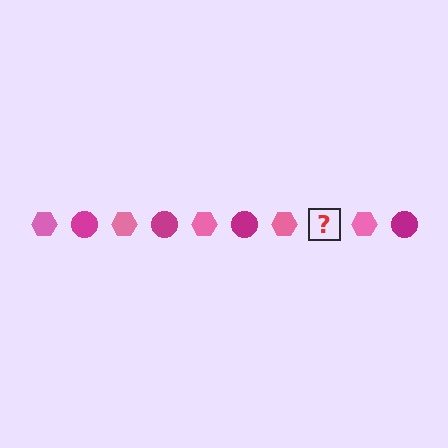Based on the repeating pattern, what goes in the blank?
The blank should be a magenta circle.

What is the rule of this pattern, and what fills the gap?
The rule is that the pattern alternates between pink hexagon and magenta circle. The gap should be filled with a magenta circle.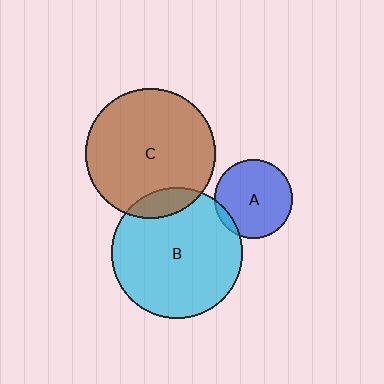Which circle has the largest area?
Circle B (cyan).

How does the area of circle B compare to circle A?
Approximately 2.8 times.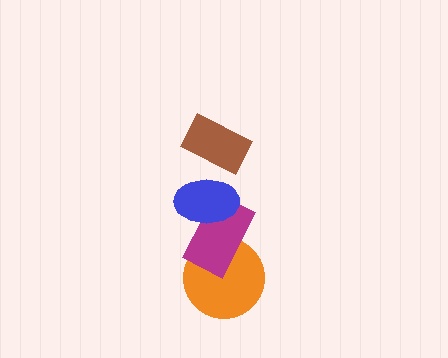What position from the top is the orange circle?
The orange circle is 4th from the top.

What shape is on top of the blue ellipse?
The brown rectangle is on top of the blue ellipse.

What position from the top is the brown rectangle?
The brown rectangle is 1st from the top.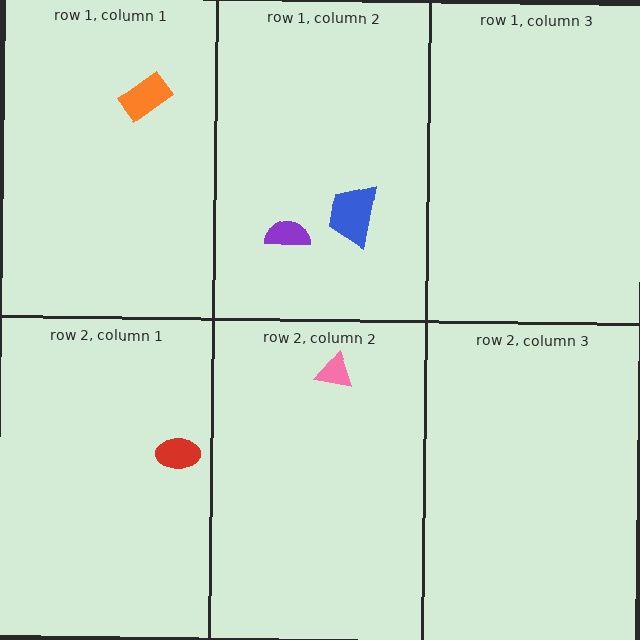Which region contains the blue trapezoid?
The row 1, column 2 region.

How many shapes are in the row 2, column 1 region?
1.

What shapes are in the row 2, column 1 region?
The red ellipse.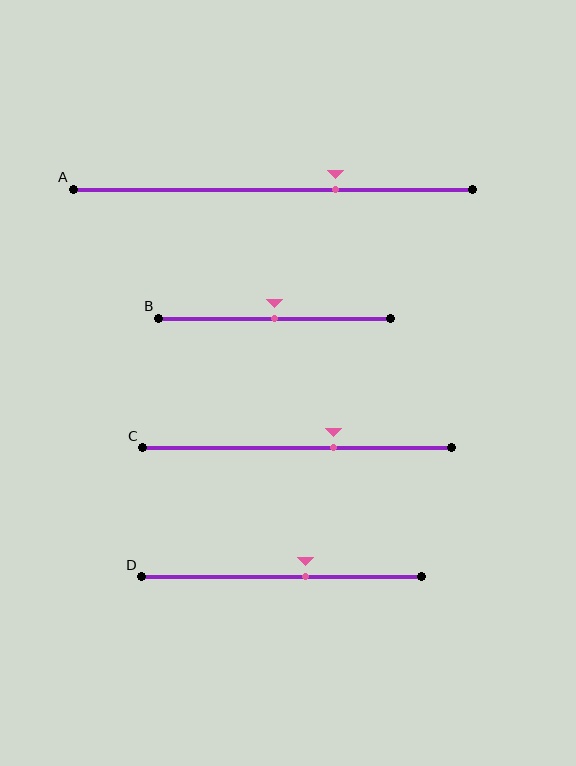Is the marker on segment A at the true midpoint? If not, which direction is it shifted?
No, the marker on segment A is shifted to the right by about 16% of the segment length.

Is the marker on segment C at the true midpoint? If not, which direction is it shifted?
No, the marker on segment C is shifted to the right by about 12% of the segment length.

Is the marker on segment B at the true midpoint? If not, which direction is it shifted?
Yes, the marker on segment B is at the true midpoint.